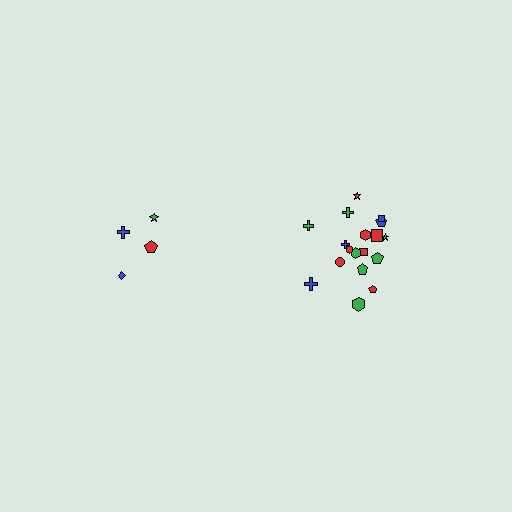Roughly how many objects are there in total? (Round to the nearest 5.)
Roughly 20 objects in total.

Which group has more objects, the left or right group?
The right group.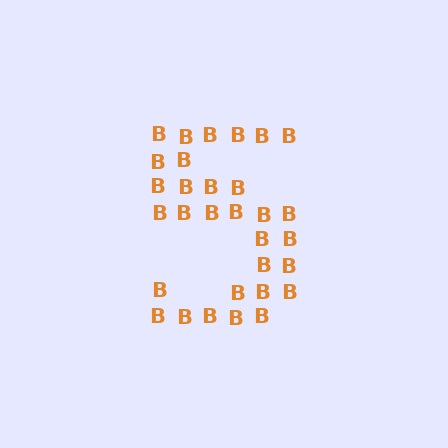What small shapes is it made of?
It is made of small letter B's.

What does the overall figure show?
The overall figure shows the digit 5.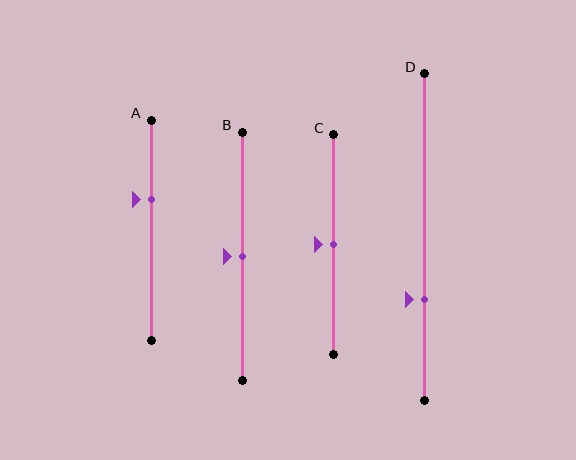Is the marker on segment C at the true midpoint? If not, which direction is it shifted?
Yes, the marker on segment C is at the true midpoint.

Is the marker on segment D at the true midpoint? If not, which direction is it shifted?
No, the marker on segment D is shifted downward by about 19% of the segment length.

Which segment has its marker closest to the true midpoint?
Segment B has its marker closest to the true midpoint.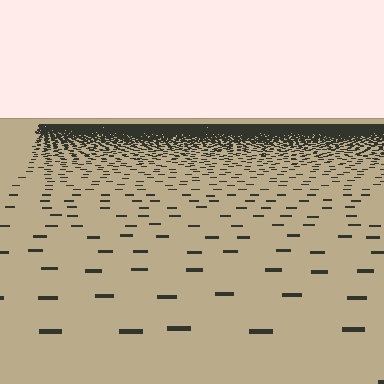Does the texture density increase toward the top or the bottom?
Density increases toward the top.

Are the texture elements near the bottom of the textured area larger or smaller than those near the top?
Larger. Near the bottom, elements are closer to the viewer and appear at a bigger on-screen size.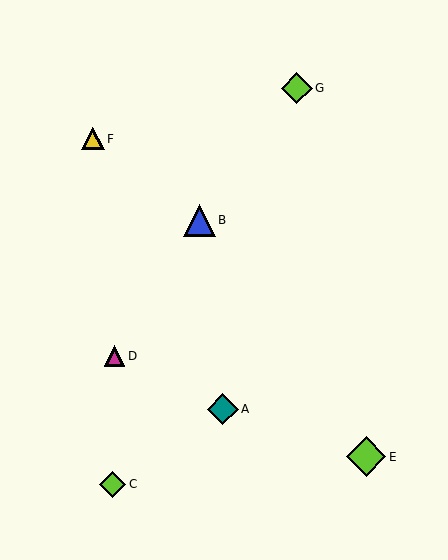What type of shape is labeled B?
Shape B is a blue triangle.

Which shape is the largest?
The lime diamond (labeled E) is the largest.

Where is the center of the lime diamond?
The center of the lime diamond is at (113, 484).